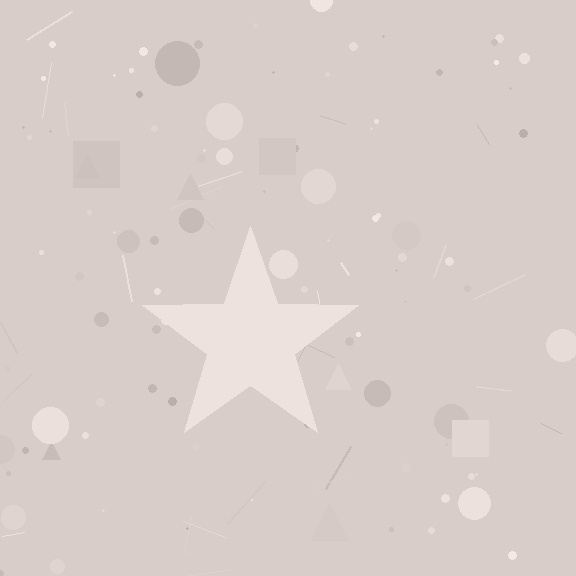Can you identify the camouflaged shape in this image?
The camouflaged shape is a star.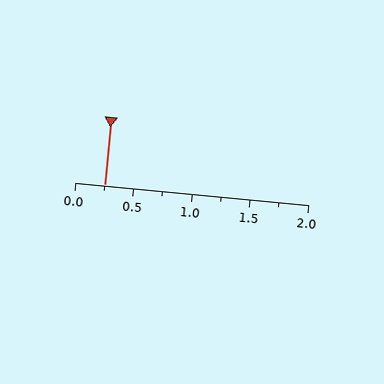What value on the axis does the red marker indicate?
The marker indicates approximately 0.25.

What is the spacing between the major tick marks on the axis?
The major ticks are spaced 0.5 apart.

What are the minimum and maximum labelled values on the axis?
The axis runs from 0.0 to 2.0.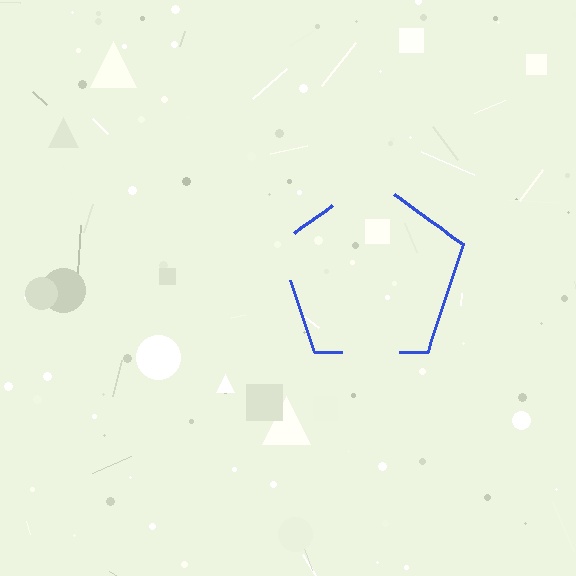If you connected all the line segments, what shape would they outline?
They would outline a pentagon.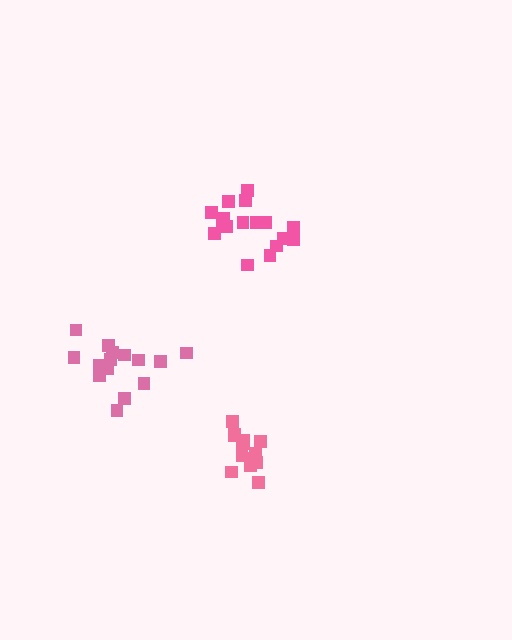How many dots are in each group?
Group 1: 13 dots, Group 2: 15 dots, Group 3: 17 dots (45 total).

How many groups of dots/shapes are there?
There are 3 groups.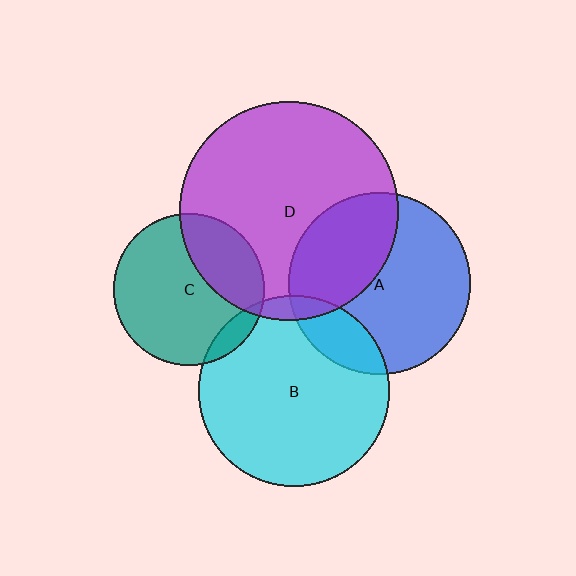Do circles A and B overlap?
Yes.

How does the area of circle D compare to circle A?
Approximately 1.4 times.